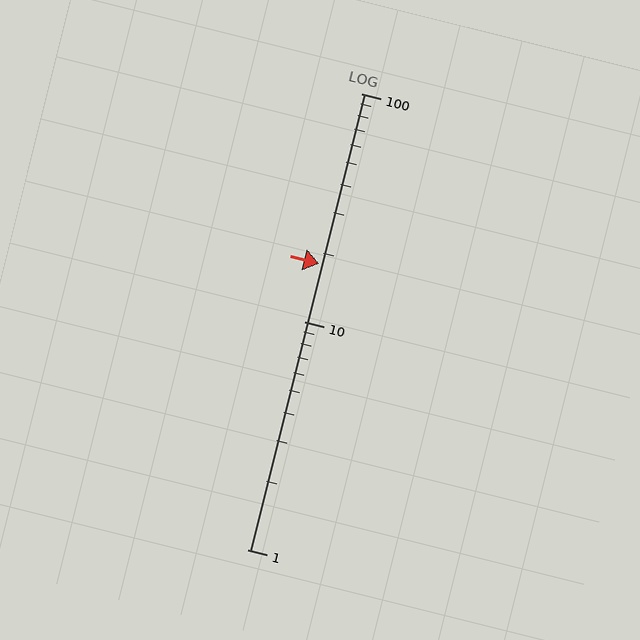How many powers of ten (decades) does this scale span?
The scale spans 2 decades, from 1 to 100.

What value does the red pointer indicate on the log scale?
The pointer indicates approximately 18.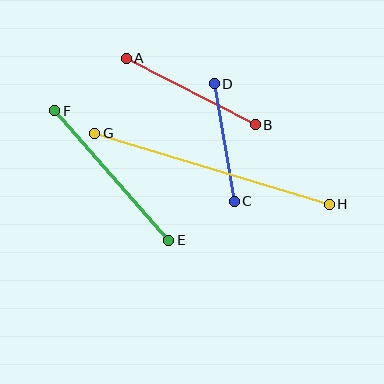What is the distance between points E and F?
The distance is approximately 172 pixels.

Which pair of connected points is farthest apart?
Points G and H are farthest apart.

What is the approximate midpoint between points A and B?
The midpoint is at approximately (191, 91) pixels.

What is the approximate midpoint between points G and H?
The midpoint is at approximately (212, 169) pixels.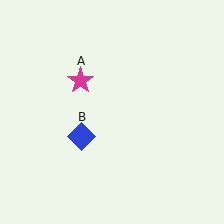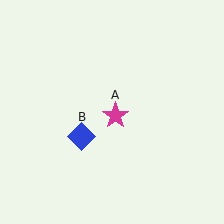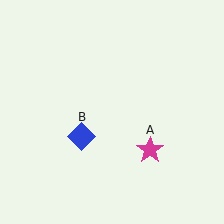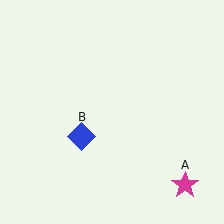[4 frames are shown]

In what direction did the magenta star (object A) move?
The magenta star (object A) moved down and to the right.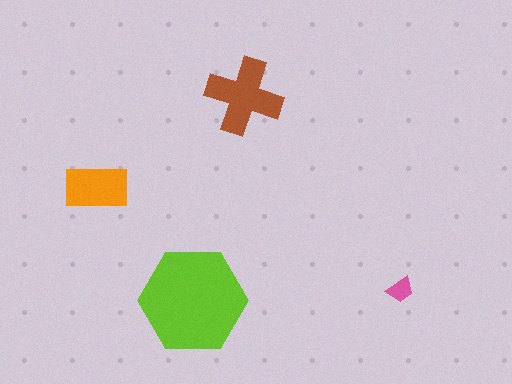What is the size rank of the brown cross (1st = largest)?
2nd.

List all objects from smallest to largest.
The pink trapezoid, the orange rectangle, the brown cross, the lime hexagon.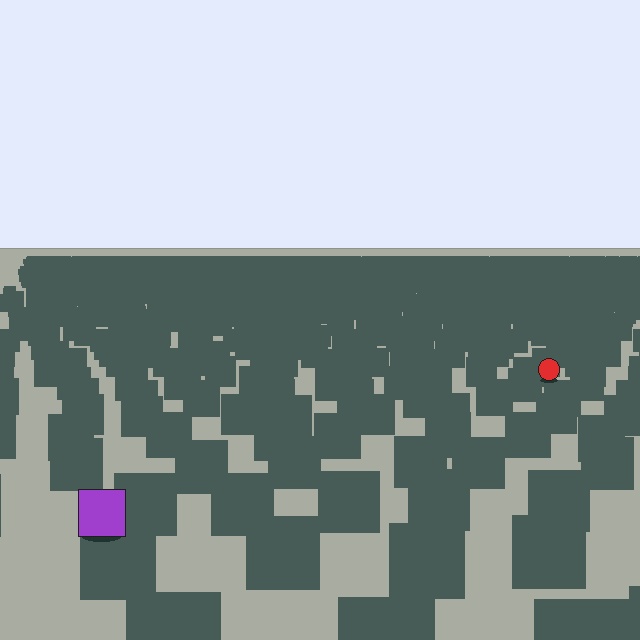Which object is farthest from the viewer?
The red circle is farthest from the viewer. It appears smaller and the ground texture around it is denser.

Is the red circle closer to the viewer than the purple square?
No. The purple square is closer — you can tell from the texture gradient: the ground texture is coarser near it.